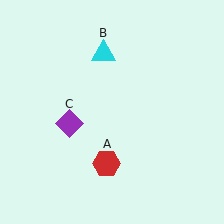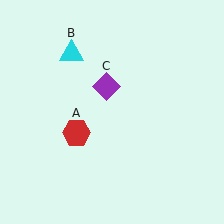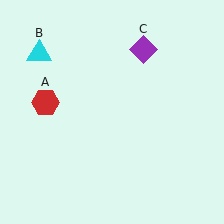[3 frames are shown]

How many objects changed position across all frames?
3 objects changed position: red hexagon (object A), cyan triangle (object B), purple diamond (object C).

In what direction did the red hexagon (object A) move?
The red hexagon (object A) moved up and to the left.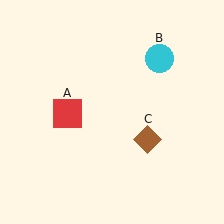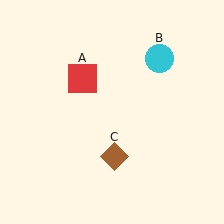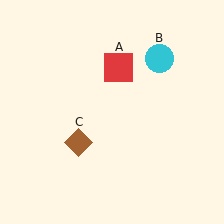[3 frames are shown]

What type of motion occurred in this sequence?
The red square (object A), brown diamond (object C) rotated clockwise around the center of the scene.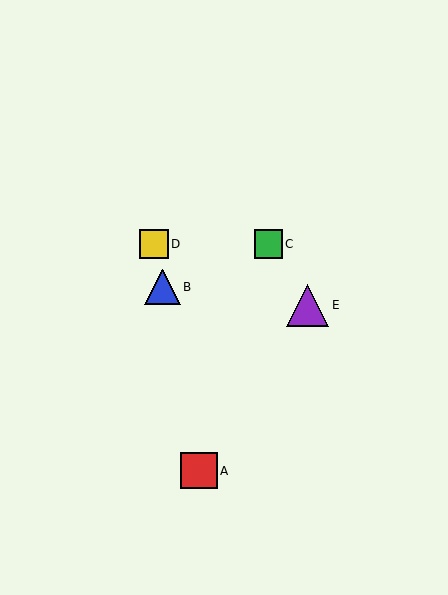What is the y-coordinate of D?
Object D is at y≈244.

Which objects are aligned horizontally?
Objects C, D are aligned horizontally.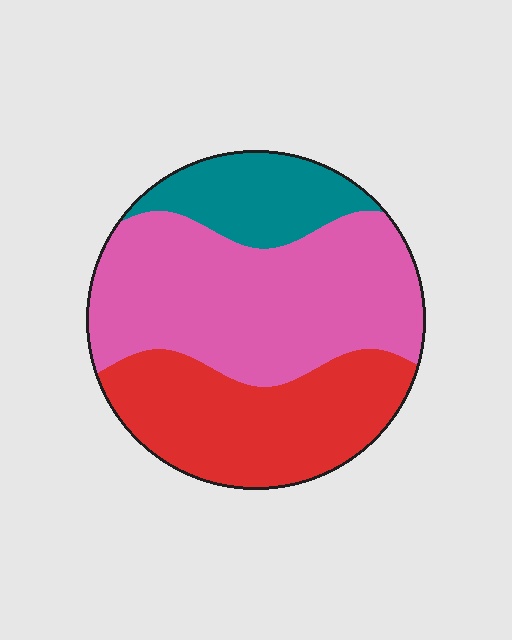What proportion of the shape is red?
Red covers about 35% of the shape.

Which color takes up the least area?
Teal, at roughly 15%.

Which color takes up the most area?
Pink, at roughly 50%.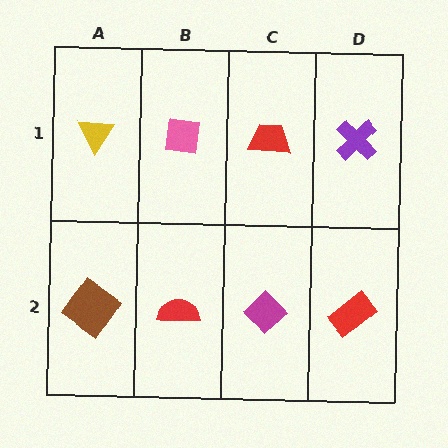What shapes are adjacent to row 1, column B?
A red semicircle (row 2, column B), a yellow triangle (row 1, column A), a red trapezoid (row 1, column C).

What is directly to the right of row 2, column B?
A magenta diamond.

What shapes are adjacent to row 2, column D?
A purple cross (row 1, column D), a magenta diamond (row 2, column C).